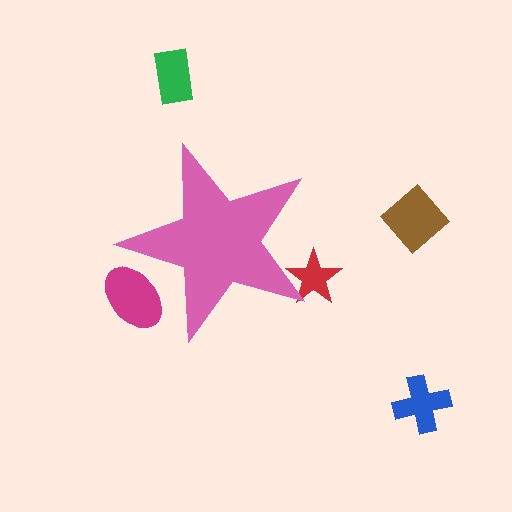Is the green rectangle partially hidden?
No, the green rectangle is fully visible.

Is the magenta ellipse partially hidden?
Yes, the magenta ellipse is partially hidden behind the pink star.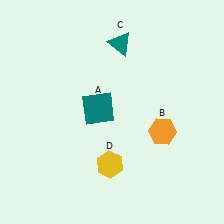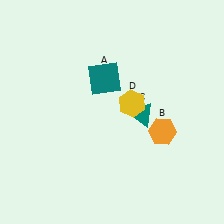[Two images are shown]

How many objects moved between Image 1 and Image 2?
3 objects moved between the two images.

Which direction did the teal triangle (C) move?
The teal triangle (C) moved down.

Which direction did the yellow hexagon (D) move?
The yellow hexagon (D) moved up.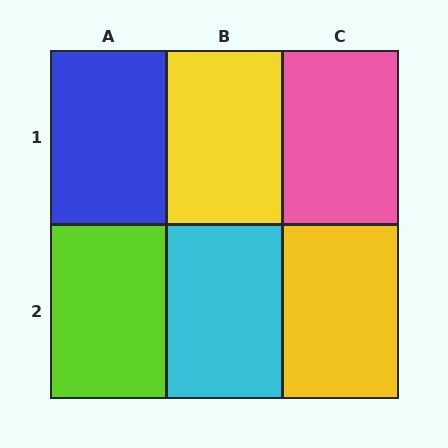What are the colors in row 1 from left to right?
Blue, yellow, pink.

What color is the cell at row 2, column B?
Cyan.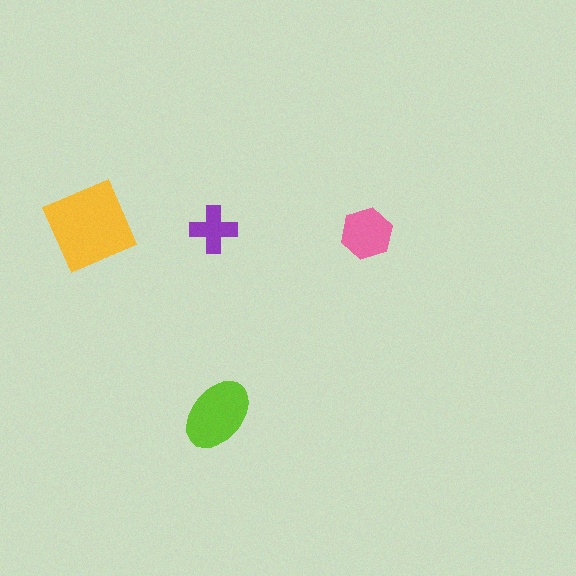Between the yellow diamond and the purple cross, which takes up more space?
The yellow diamond.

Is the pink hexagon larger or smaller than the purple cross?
Larger.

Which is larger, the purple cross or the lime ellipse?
The lime ellipse.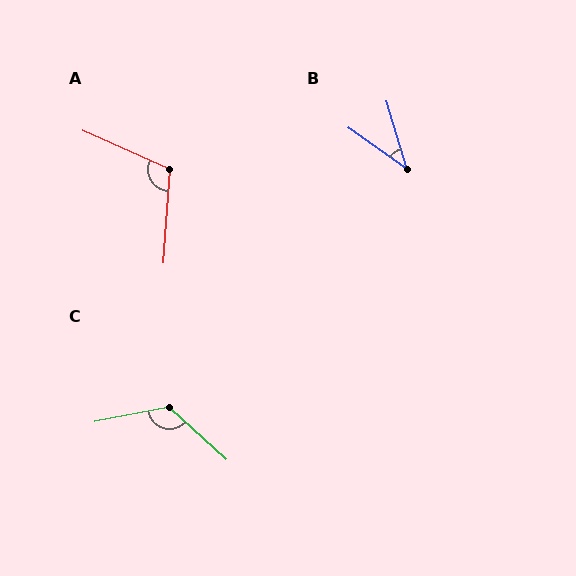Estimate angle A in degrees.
Approximately 110 degrees.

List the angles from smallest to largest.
B (38°), A (110°), C (127°).